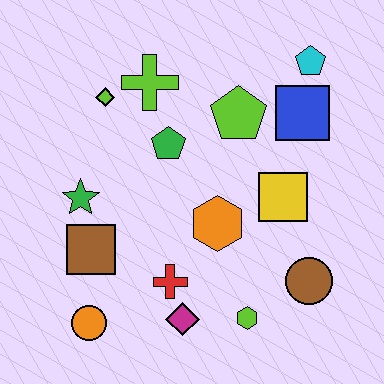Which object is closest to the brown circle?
The lime hexagon is closest to the brown circle.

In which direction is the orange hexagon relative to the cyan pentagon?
The orange hexagon is below the cyan pentagon.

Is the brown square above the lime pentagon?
No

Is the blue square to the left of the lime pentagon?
No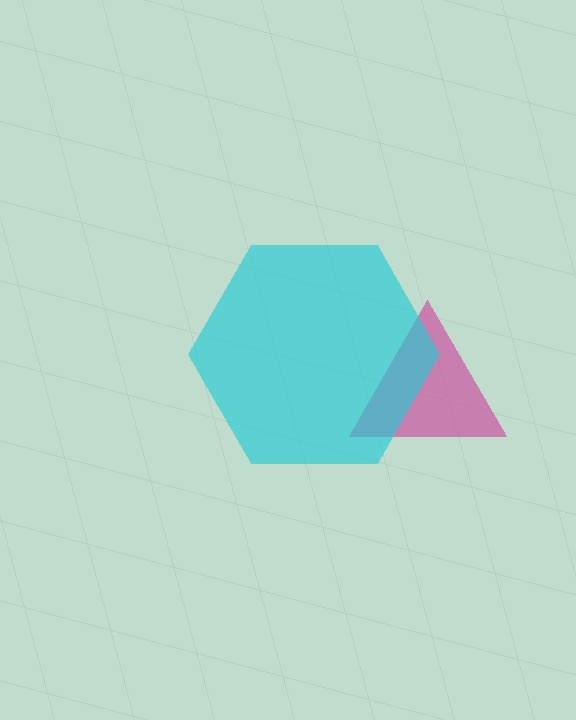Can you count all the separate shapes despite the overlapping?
Yes, there are 2 separate shapes.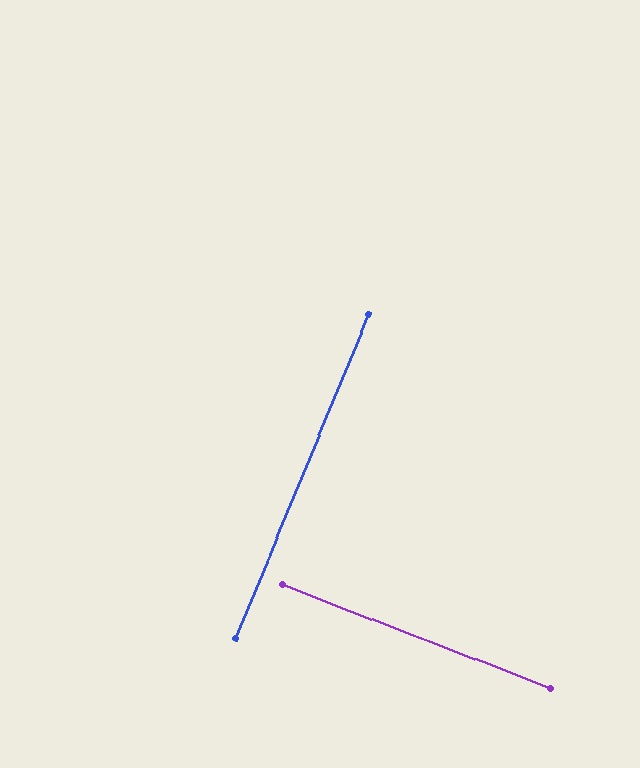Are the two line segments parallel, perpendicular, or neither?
Perpendicular — they meet at approximately 89°.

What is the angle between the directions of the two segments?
Approximately 89 degrees.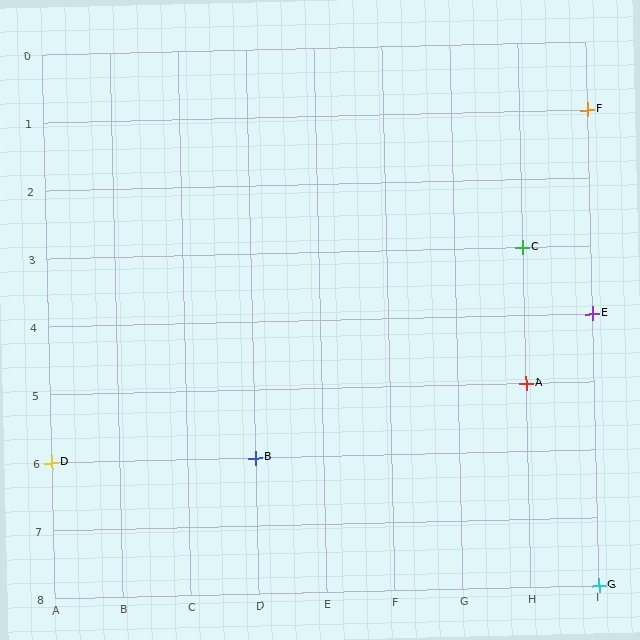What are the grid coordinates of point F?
Point F is at grid coordinates (I, 1).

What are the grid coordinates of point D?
Point D is at grid coordinates (A, 6).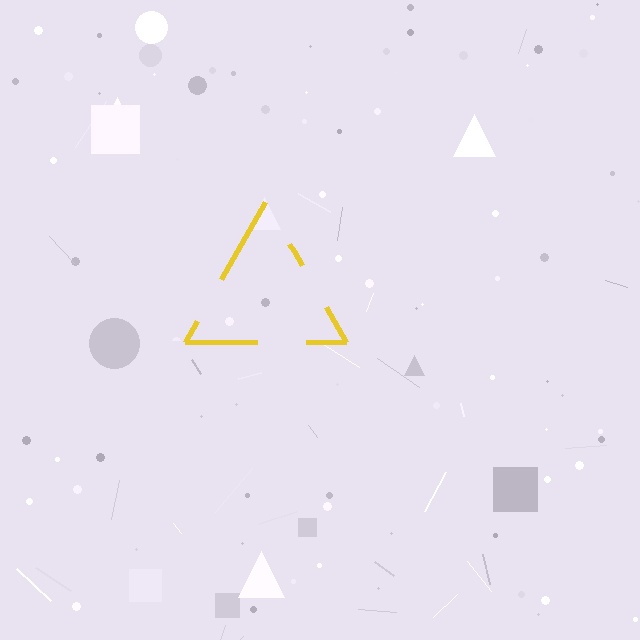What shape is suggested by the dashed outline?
The dashed outline suggests a triangle.